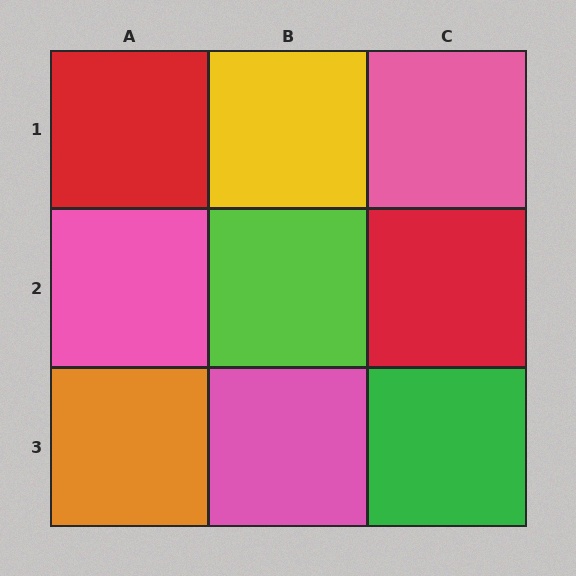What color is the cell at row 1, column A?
Red.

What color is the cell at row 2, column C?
Red.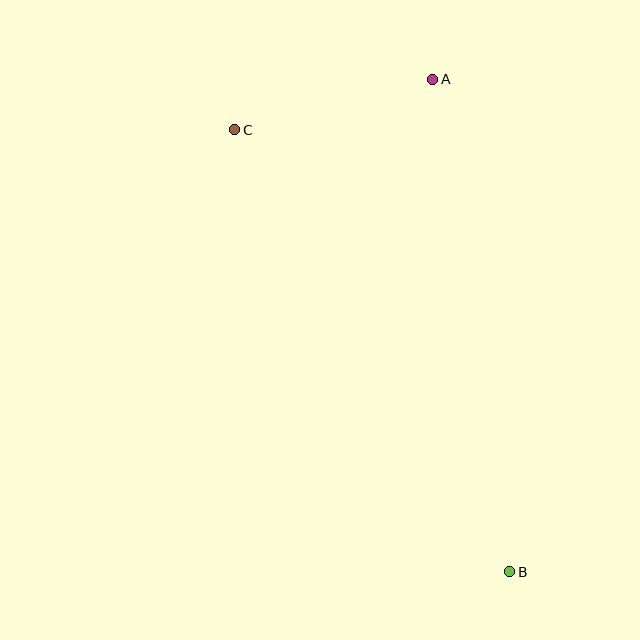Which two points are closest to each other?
Points A and C are closest to each other.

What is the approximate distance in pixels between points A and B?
The distance between A and B is approximately 498 pixels.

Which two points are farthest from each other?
Points B and C are farthest from each other.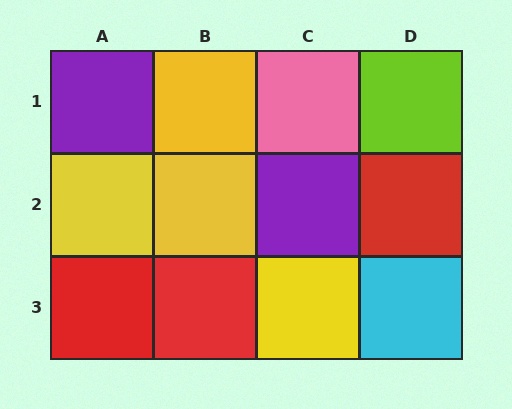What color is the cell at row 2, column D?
Red.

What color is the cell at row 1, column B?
Yellow.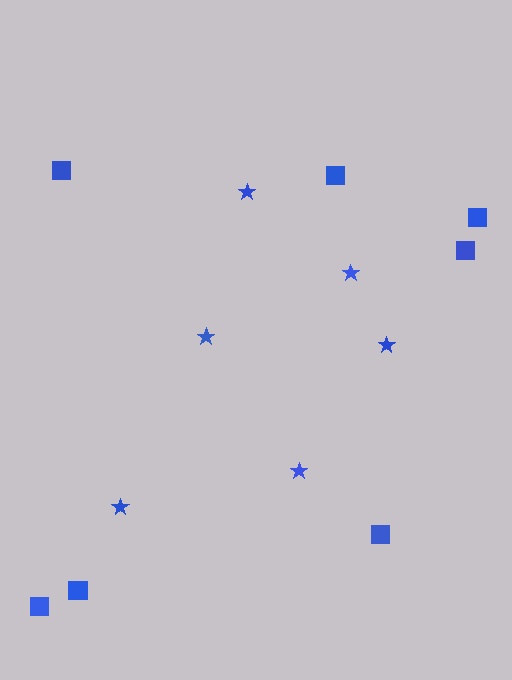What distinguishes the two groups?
There are 2 groups: one group of stars (6) and one group of squares (7).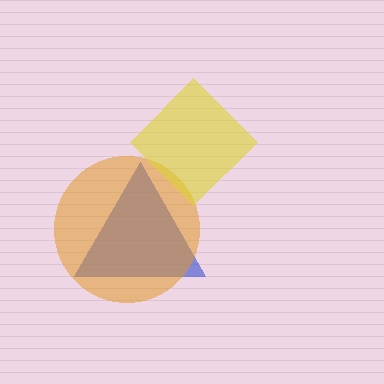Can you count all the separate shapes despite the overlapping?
Yes, there are 3 separate shapes.